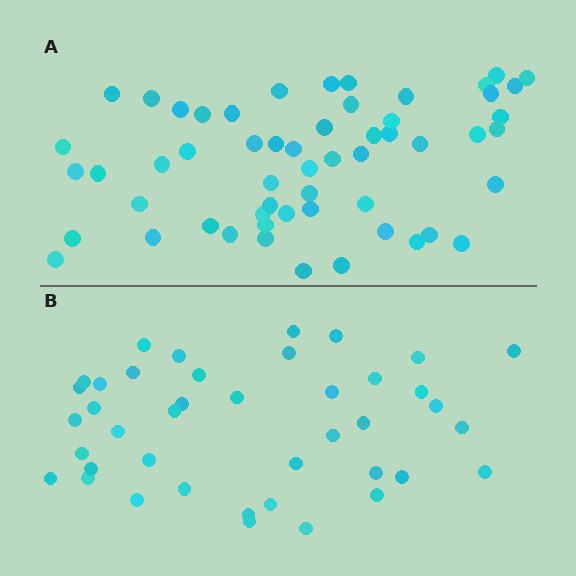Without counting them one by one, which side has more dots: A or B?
Region A (the top region) has more dots.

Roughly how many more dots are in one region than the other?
Region A has approximately 15 more dots than region B.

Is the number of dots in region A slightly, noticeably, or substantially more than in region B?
Region A has noticeably more, but not dramatically so. The ratio is roughly 1.4 to 1.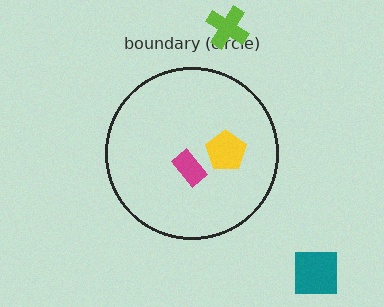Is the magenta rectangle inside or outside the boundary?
Inside.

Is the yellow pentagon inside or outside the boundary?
Inside.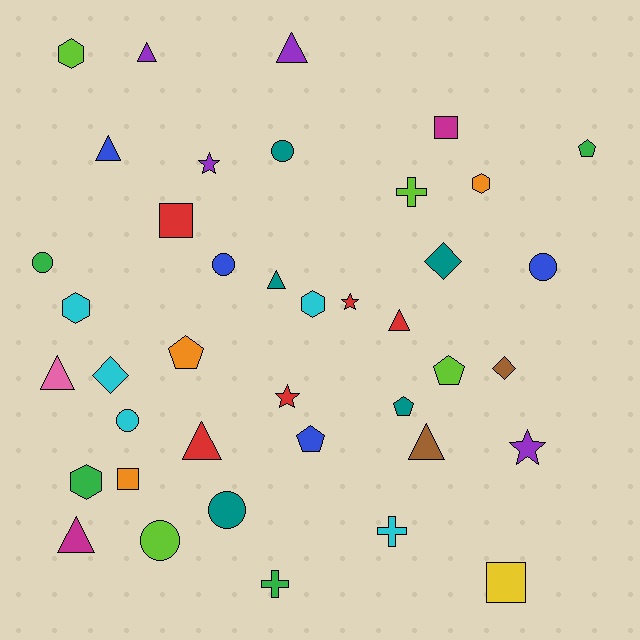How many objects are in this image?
There are 40 objects.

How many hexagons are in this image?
There are 5 hexagons.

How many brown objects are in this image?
There are 2 brown objects.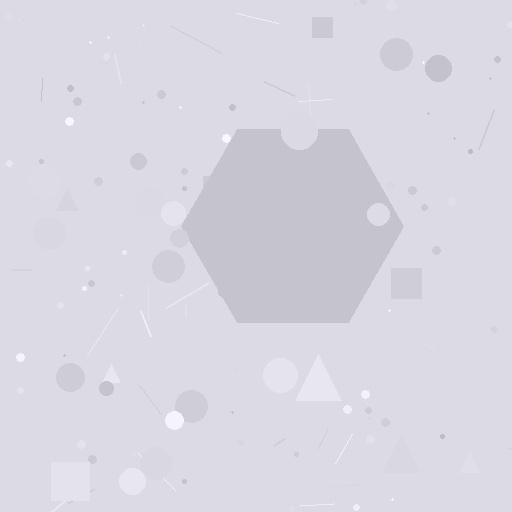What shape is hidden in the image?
A hexagon is hidden in the image.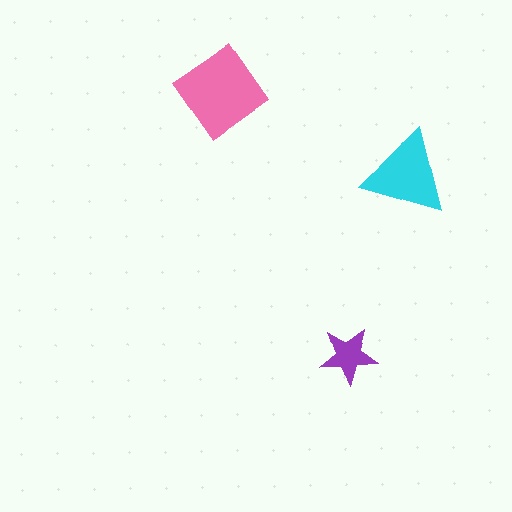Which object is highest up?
The pink diamond is topmost.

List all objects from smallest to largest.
The purple star, the cyan triangle, the pink diamond.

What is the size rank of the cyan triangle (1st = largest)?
2nd.